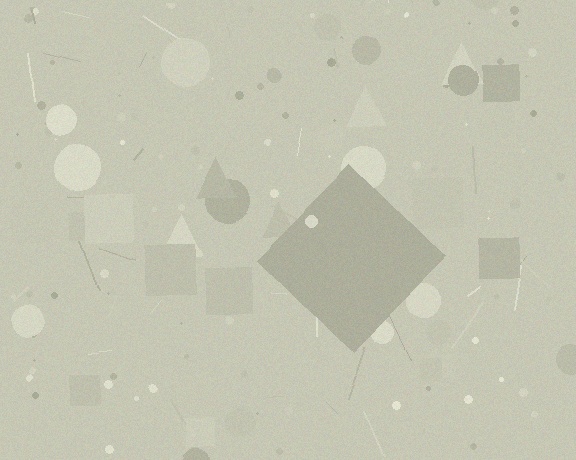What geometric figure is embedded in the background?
A diamond is embedded in the background.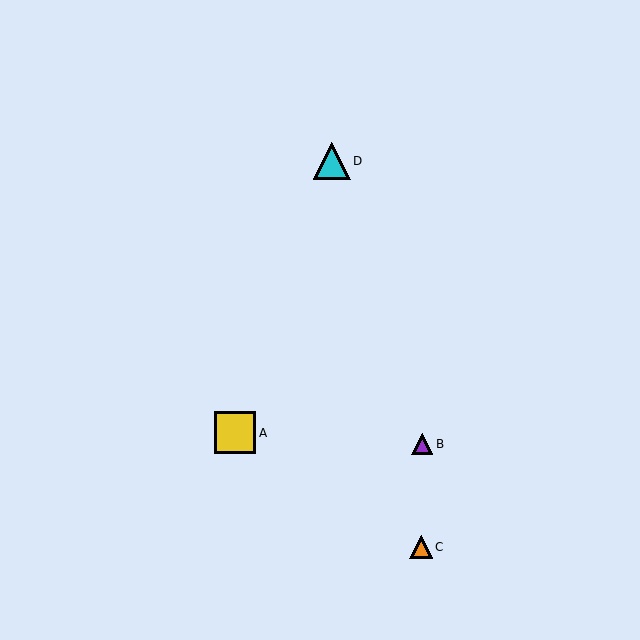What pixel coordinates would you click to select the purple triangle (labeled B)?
Click at (422, 444) to select the purple triangle B.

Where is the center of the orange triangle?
The center of the orange triangle is at (421, 547).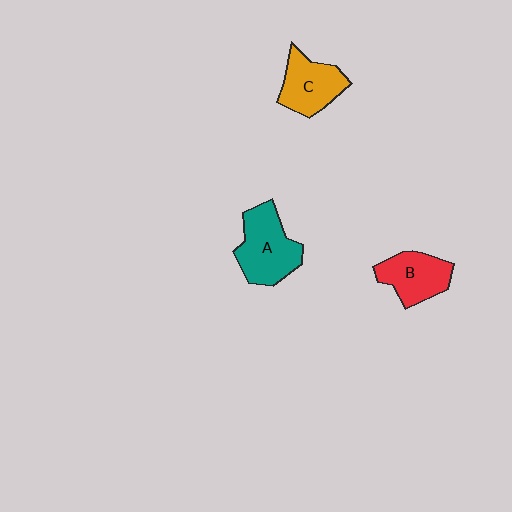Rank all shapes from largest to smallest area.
From largest to smallest: A (teal), C (orange), B (red).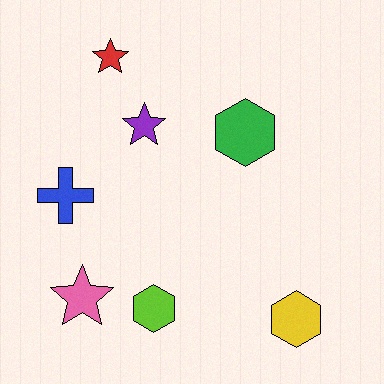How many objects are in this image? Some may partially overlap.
There are 7 objects.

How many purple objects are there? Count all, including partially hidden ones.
There is 1 purple object.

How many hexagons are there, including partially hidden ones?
There are 3 hexagons.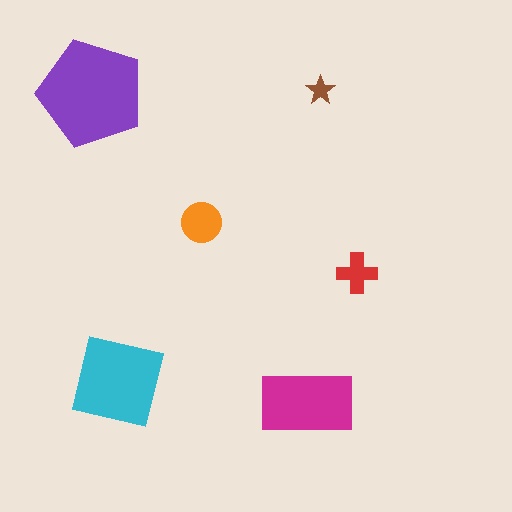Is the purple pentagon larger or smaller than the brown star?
Larger.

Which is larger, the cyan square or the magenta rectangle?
The cyan square.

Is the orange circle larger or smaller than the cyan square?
Smaller.